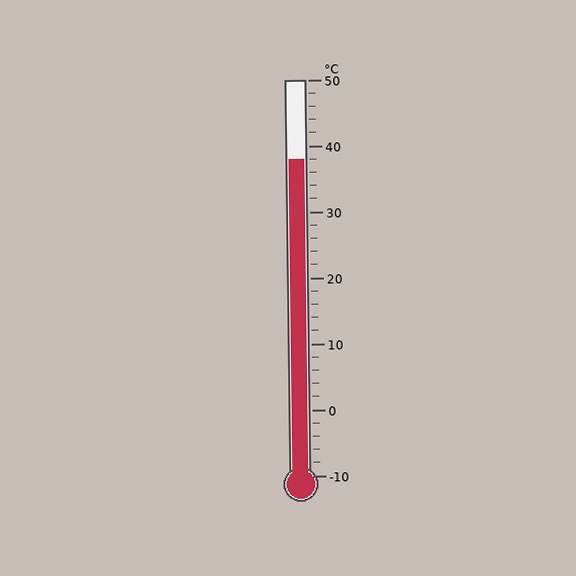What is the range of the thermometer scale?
The thermometer scale ranges from -10°C to 50°C.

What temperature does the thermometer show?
The thermometer shows approximately 38°C.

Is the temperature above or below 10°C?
The temperature is above 10°C.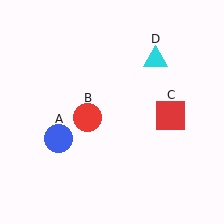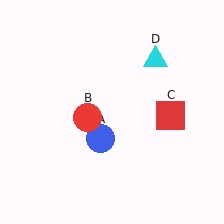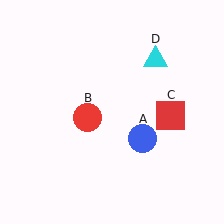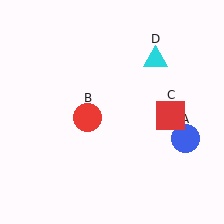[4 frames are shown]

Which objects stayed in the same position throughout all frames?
Red circle (object B) and red square (object C) and cyan triangle (object D) remained stationary.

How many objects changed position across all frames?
1 object changed position: blue circle (object A).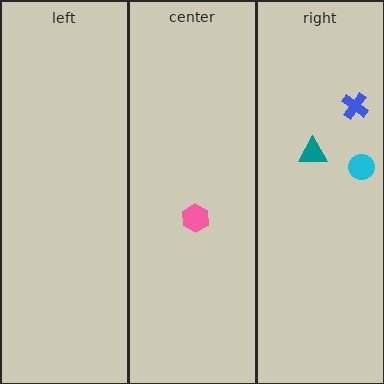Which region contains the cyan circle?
The right region.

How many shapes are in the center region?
1.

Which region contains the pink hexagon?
The center region.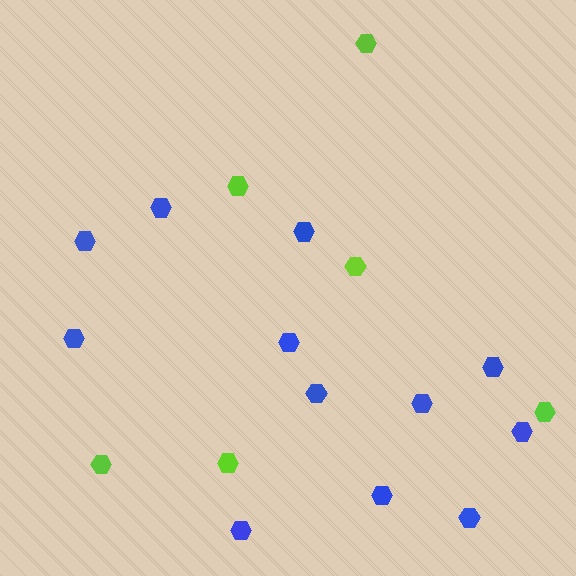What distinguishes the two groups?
There are 2 groups: one group of lime hexagons (6) and one group of blue hexagons (12).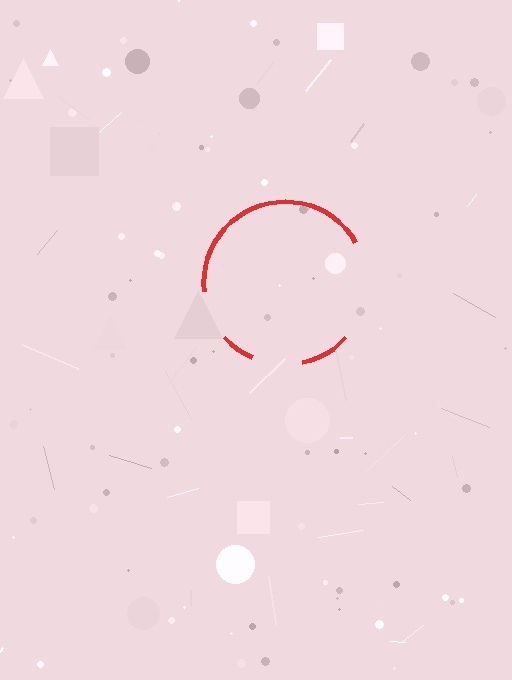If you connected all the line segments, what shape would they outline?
They would outline a circle.